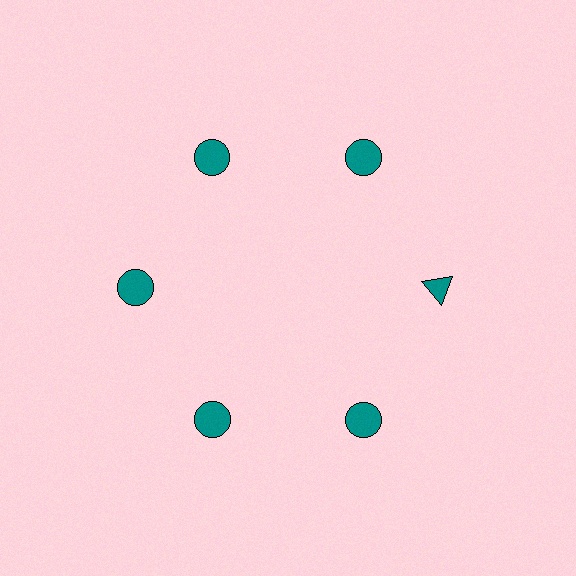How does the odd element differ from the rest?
It has a different shape: triangle instead of circle.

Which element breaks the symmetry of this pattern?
The teal triangle at roughly the 3 o'clock position breaks the symmetry. All other shapes are teal circles.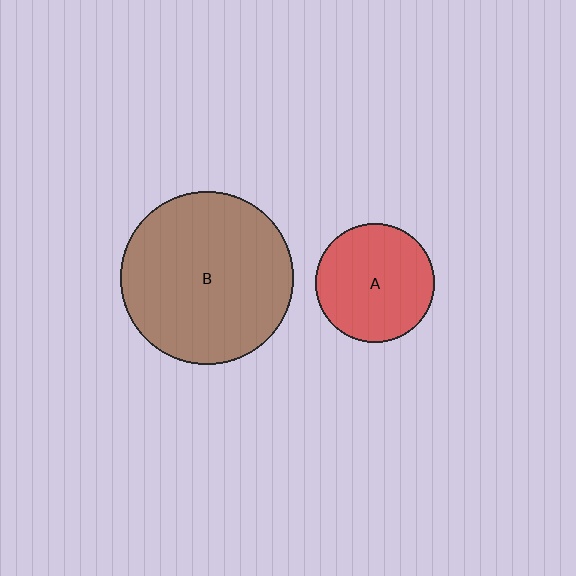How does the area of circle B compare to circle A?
Approximately 2.1 times.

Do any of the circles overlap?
No, none of the circles overlap.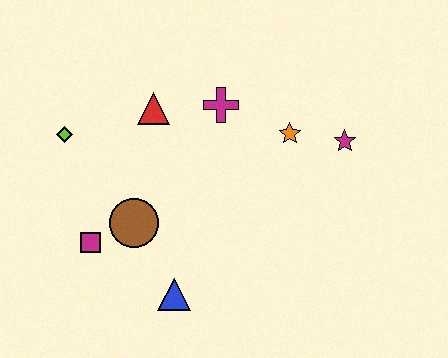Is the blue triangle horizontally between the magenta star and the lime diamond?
Yes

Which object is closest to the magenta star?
The orange star is closest to the magenta star.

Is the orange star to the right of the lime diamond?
Yes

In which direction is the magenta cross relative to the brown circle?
The magenta cross is above the brown circle.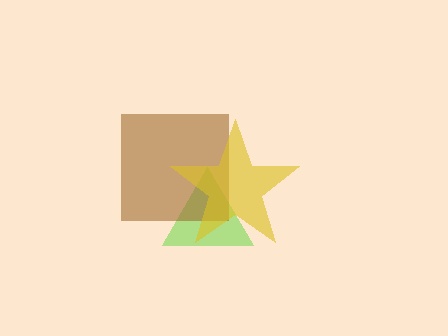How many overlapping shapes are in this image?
There are 3 overlapping shapes in the image.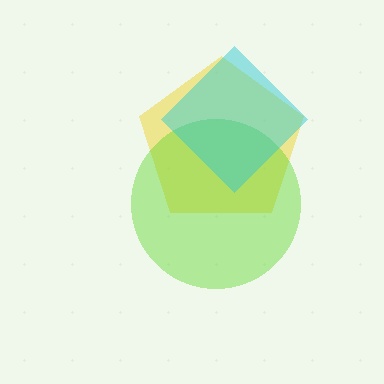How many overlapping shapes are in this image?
There are 3 overlapping shapes in the image.